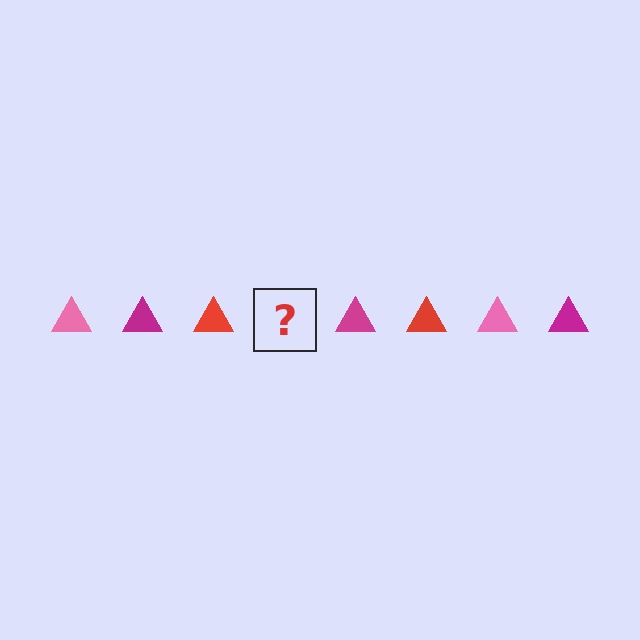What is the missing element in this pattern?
The missing element is a pink triangle.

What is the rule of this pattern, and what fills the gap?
The rule is that the pattern cycles through pink, magenta, red triangles. The gap should be filled with a pink triangle.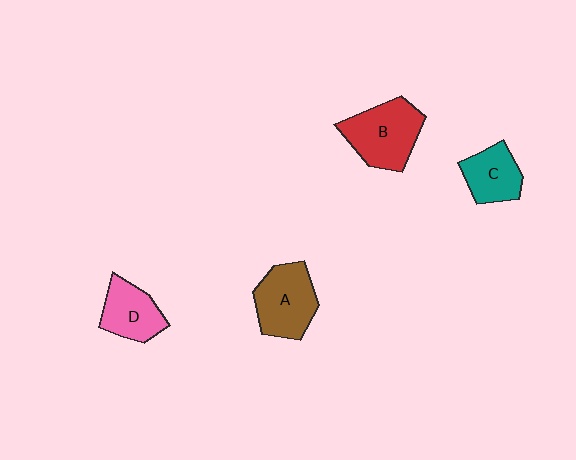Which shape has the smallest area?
Shape C (teal).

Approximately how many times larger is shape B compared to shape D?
Approximately 1.4 times.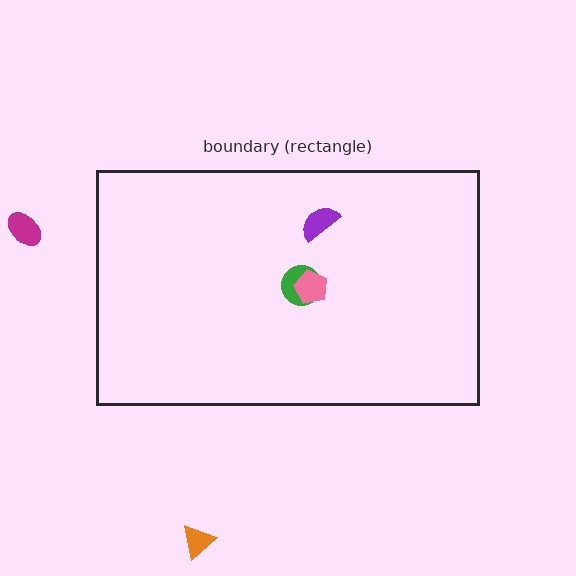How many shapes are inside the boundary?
3 inside, 2 outside.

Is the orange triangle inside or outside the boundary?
Outside.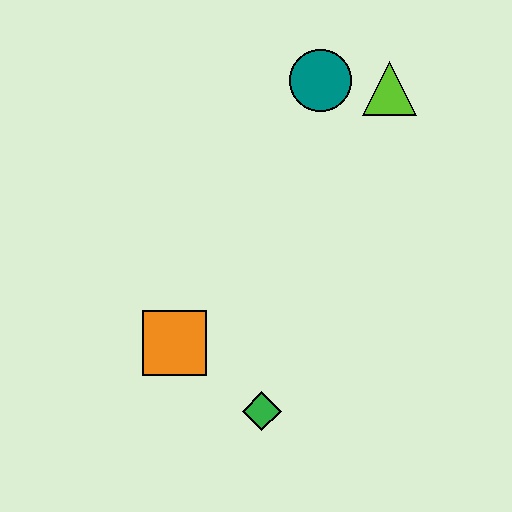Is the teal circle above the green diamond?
Yes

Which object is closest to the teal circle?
The lime triangle is closest to the teal circle.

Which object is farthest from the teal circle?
The green diamond is farthest from the teal circle.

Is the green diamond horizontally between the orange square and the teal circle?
Yes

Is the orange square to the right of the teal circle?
No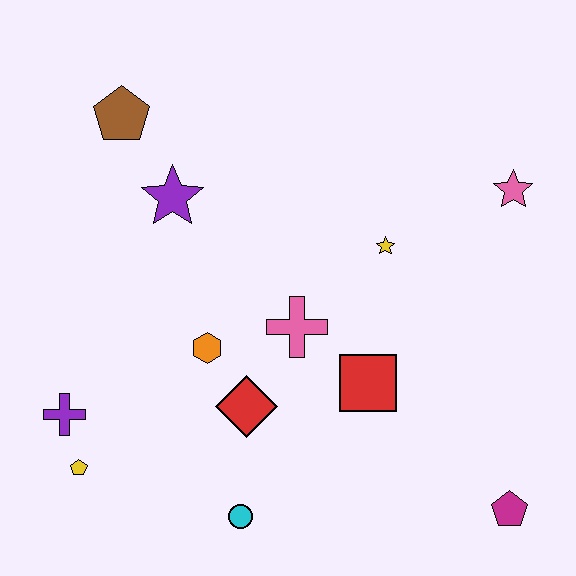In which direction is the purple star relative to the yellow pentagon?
The purple star is above the yellow pentagon.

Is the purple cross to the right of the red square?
No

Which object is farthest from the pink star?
The yellow pentagon is farthest from the pink star.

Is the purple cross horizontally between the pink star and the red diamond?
No